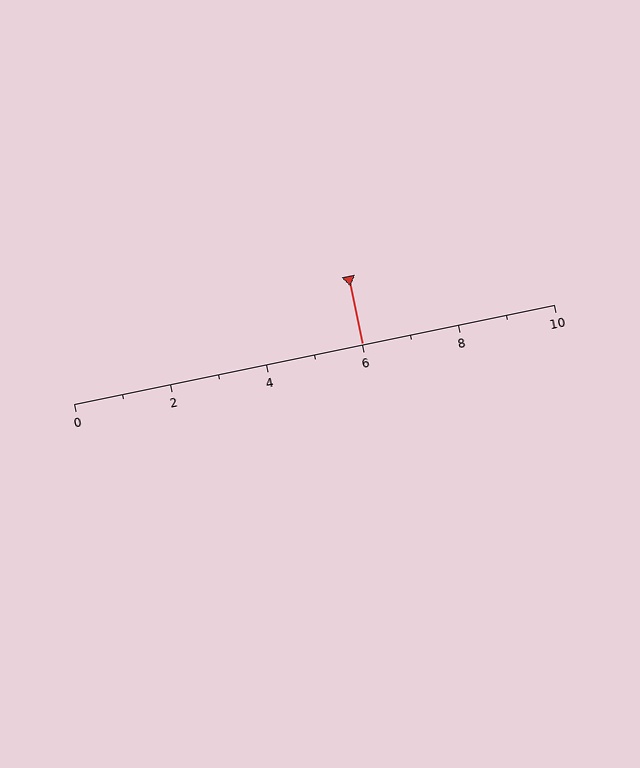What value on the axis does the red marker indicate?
The marker indicates approximately 6.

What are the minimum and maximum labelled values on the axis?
The axis runs from 0 to 10.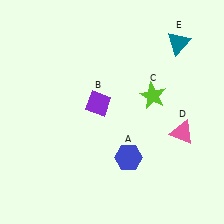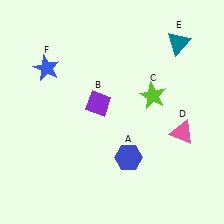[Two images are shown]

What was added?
A blue star (F) was added in Image 2.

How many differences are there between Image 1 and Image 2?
There is 1 difference between the two images.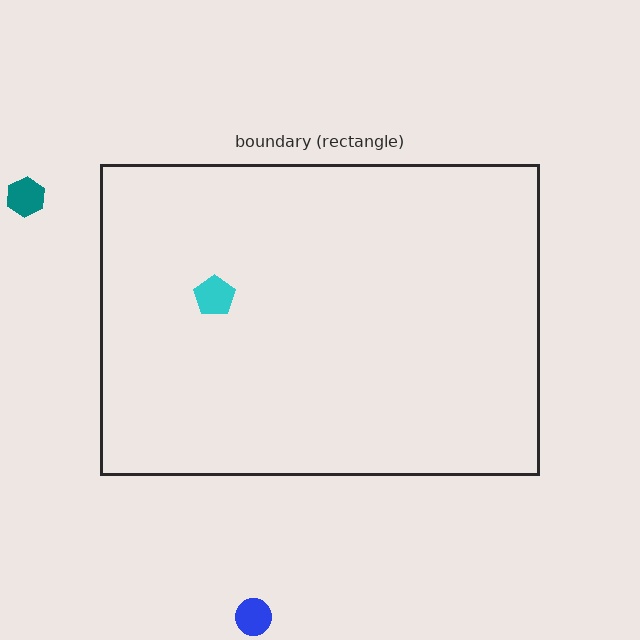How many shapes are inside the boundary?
1 inside, 2 outside.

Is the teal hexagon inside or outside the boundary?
Outside.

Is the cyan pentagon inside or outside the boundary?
Inside.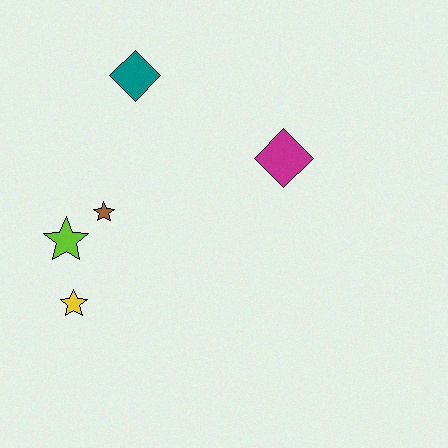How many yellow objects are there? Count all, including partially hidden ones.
There is 1 yellow object.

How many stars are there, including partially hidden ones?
There are 3 stars.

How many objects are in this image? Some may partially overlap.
There are 5 objects.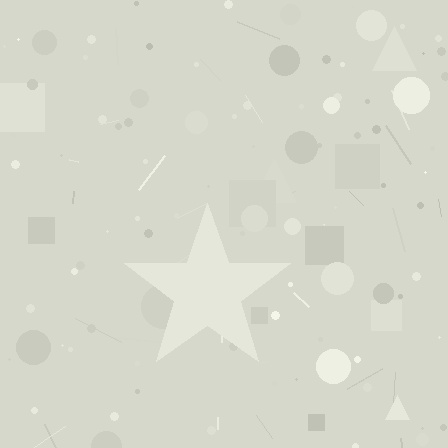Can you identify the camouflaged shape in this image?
The camouflaged shape is a star.